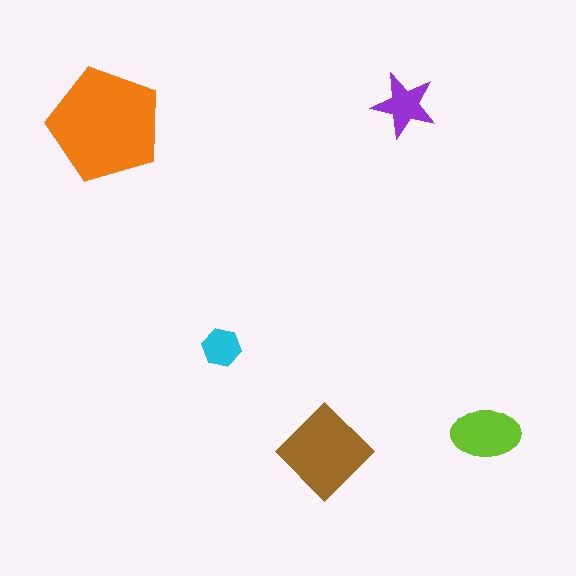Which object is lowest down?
The brown diamond is bottommost.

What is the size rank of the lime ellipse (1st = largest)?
3rd.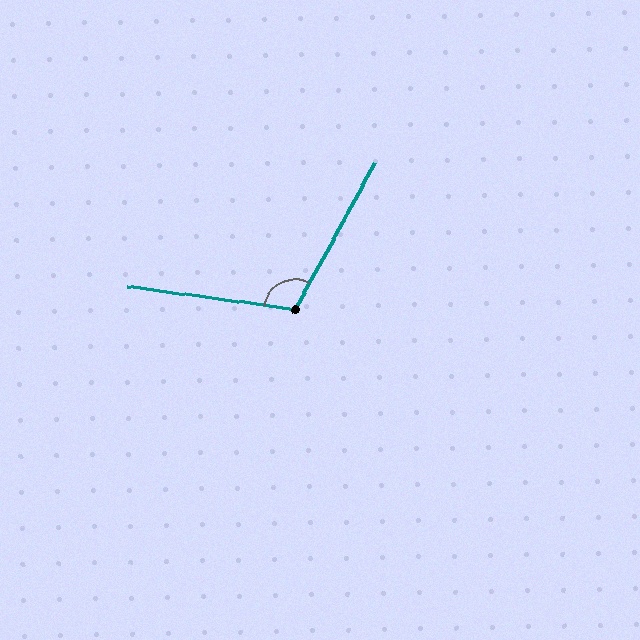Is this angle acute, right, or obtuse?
It is obtuse.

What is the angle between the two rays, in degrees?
Approximately 111 degrees.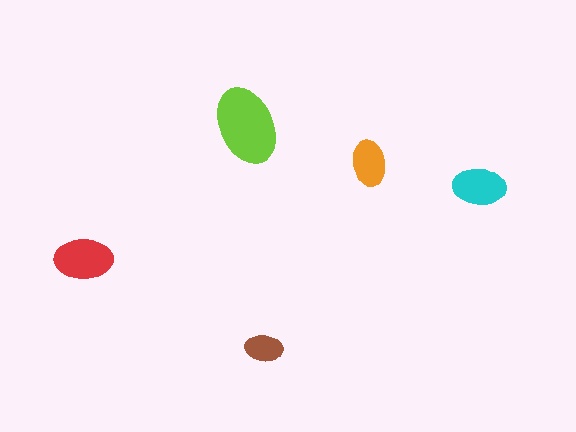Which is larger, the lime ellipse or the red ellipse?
The lime one.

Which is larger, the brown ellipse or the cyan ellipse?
The cyan one.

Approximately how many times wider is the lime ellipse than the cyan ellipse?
About 1.5 times wider.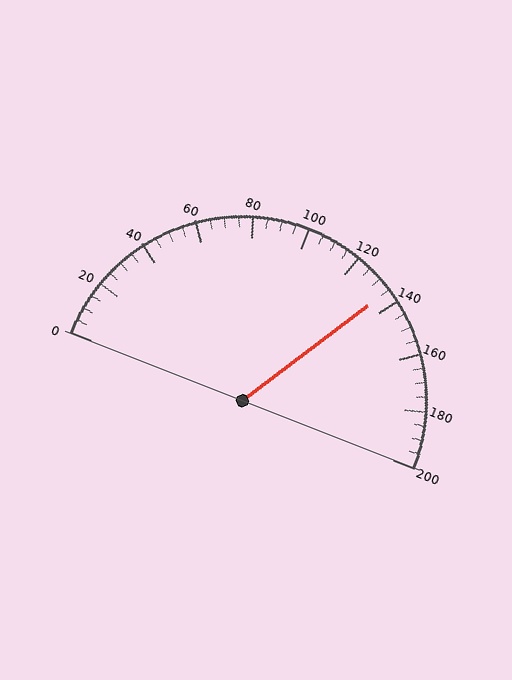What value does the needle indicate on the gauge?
The needle indicates approximately 135.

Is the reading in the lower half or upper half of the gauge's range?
The reading is in the upper half of the range (0 to 200).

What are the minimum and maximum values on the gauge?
The gauge ranges from 0 to 200.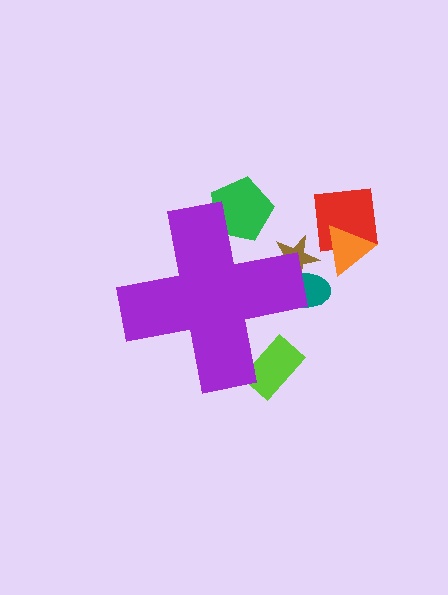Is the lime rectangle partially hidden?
Yes, the lime rectangle is partially hidden behind the purple cross.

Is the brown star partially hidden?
Yes, the brown star is partially hidden behind the purple cross.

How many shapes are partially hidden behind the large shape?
4 shapes are partially hidden.